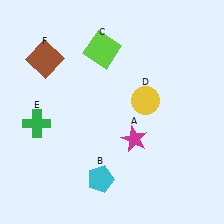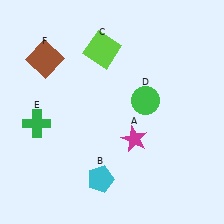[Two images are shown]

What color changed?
The circle (D) changed from yellow in Image 1 to green in Image 2.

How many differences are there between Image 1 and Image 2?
There is 1 difference between the two images.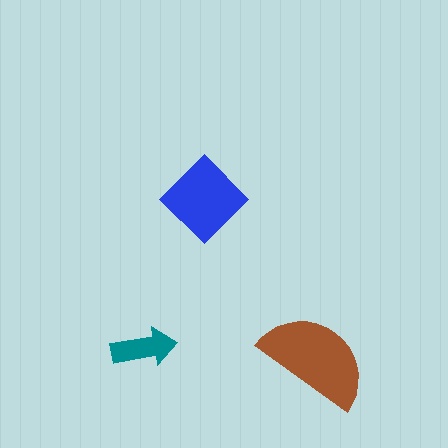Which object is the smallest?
The teal arrow.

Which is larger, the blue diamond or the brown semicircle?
The brown semicircle.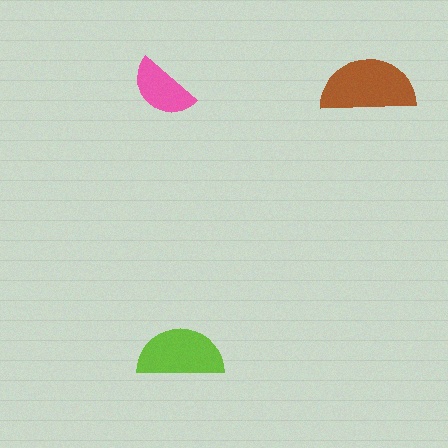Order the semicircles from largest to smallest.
the brown one, the lime one, the pink one.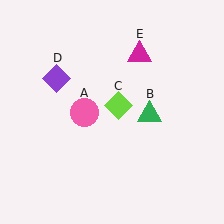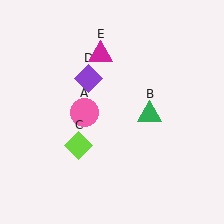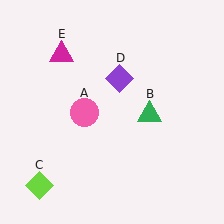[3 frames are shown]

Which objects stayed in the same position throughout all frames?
Pink circle (object A) and green triangle (object B) remained stationary.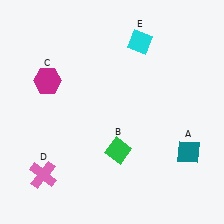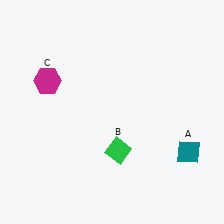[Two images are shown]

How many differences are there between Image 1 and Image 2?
There are 2 differences between the two images.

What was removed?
The cyan diamond (E), the pink cross (D) were removed in Image 2.